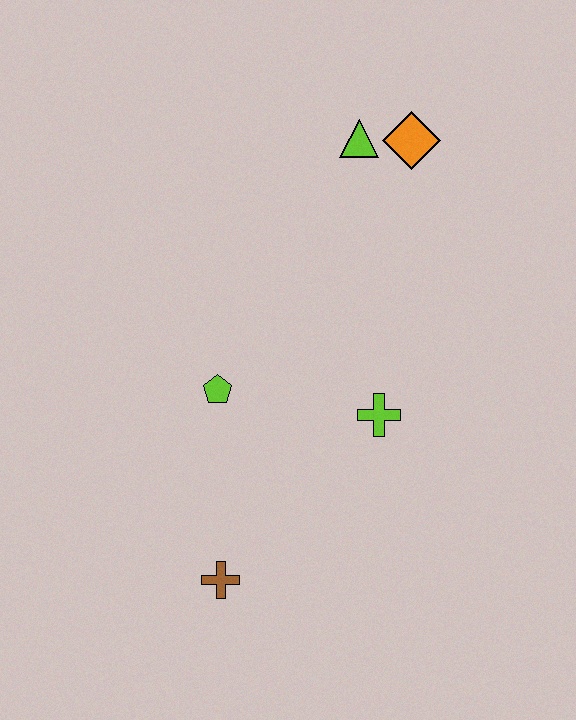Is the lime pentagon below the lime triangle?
Yes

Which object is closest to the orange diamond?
The lime triangle is closest to the orange diamond.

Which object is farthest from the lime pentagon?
The orange diamond is farthest from the lime pentagon.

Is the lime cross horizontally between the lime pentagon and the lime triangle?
No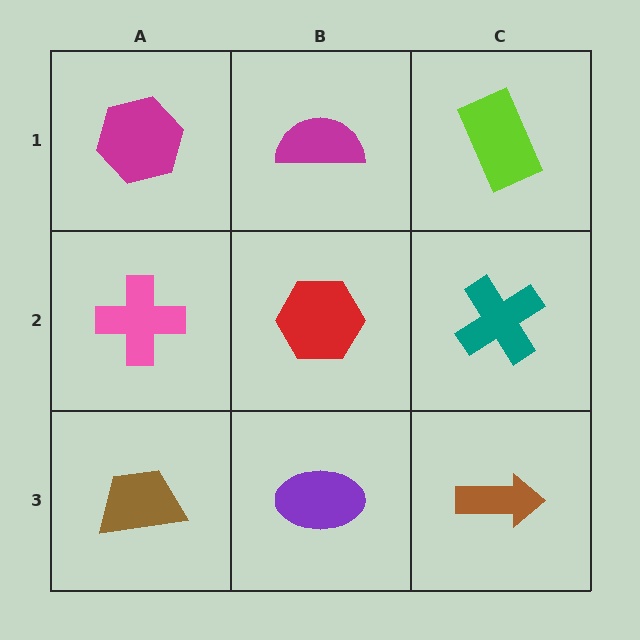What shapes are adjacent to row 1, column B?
A red hexagon (row 2, column B), a magenta hexagon (row 1, column A), a lime rectangle (row 1, column C).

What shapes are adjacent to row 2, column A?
A magenta hexagon (row 1, column A), a brown trapezoid (row 3, column A), a red hexagon (row 2, column B).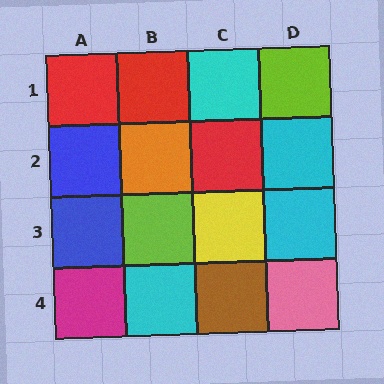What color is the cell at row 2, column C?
Red.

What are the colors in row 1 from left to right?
Red, red, cyan, lime.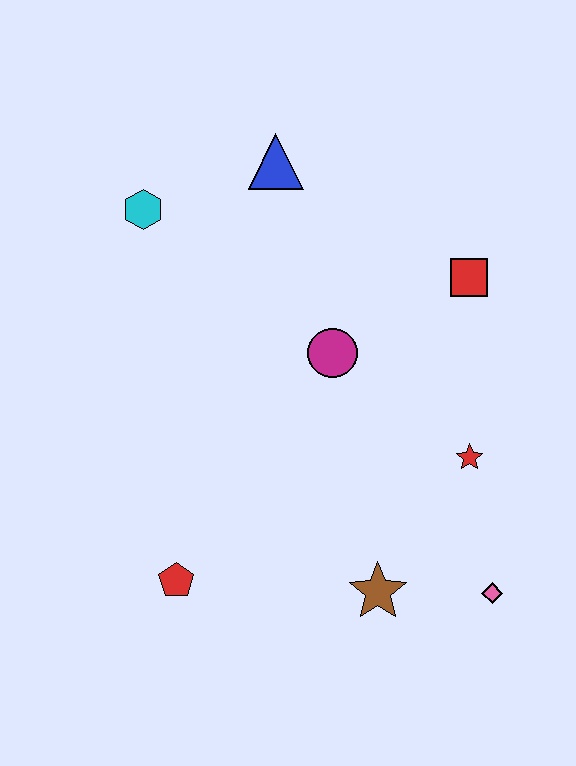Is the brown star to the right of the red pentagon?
Yes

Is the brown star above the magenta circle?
No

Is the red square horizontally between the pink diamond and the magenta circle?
Yes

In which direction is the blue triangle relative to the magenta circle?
The blue triangle is above the magenta circle.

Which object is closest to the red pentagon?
The brown star is closest to the red pentagon.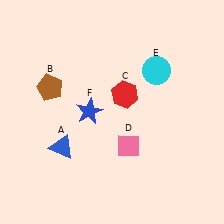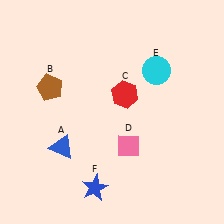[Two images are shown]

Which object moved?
The blue star (F) moved down.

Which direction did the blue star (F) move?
The blue star (F) moved down.